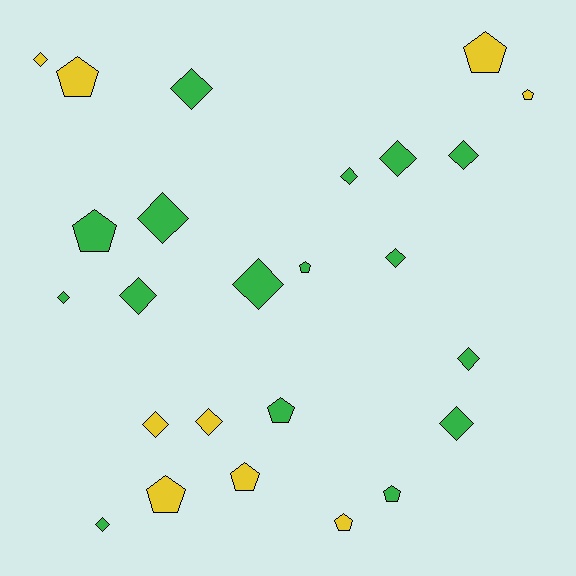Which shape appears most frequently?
Diamond, with 15 objects.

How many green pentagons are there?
There are 4 green pentagons.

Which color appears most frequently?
Green, with 16 objects.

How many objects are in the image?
There are 25 objects.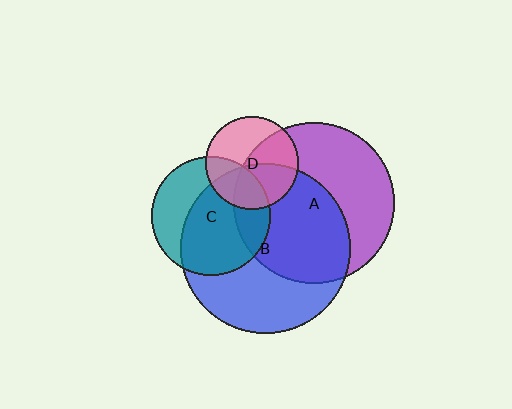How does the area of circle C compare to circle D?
Approximately 1.6 times.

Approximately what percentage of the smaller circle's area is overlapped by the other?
Approximately 45%.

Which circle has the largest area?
Circle B (blue).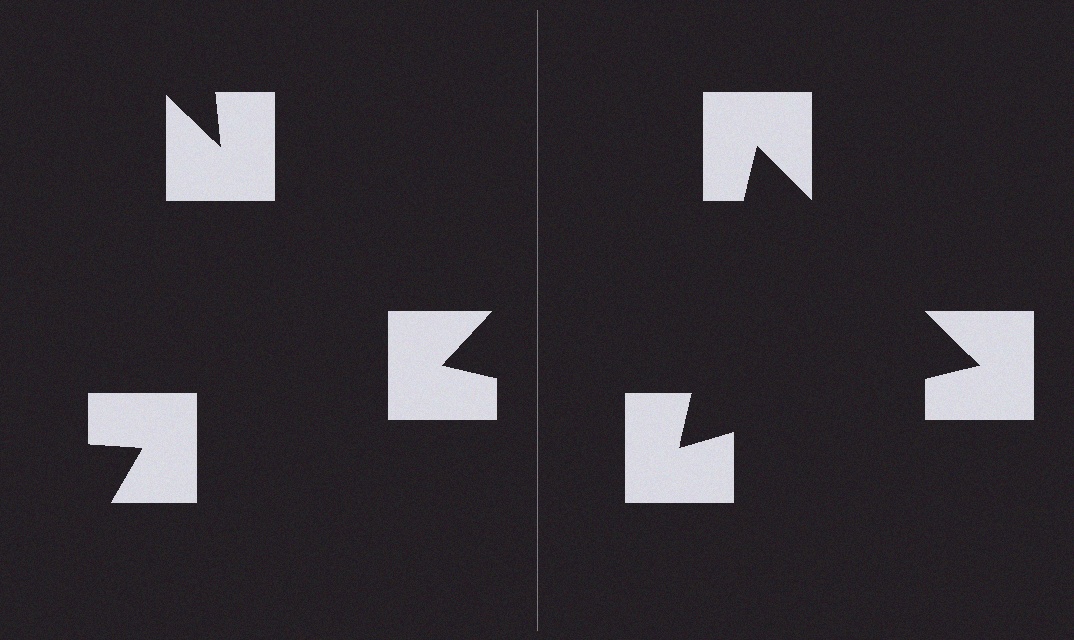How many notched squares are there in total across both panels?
6 — 3 on each side.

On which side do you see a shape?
An illusory triangle appears on the right side. On the left side the wedge cuts are rotated, so no coherent shape forms.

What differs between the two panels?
The notched squares are positioned identically on both sides; only the wedge orientations differ. On the right they align to a triangle; on the left they are misaligned.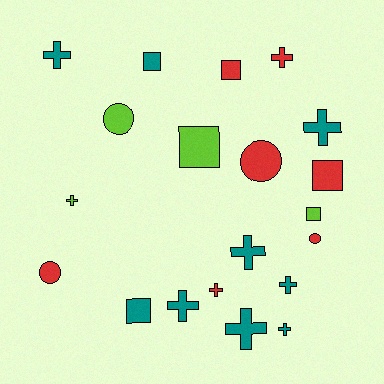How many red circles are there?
There are 3 red circles.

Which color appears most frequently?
Teal, with 9 objects.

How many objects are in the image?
There are 20 objects.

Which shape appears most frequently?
Cross, with 10 objects.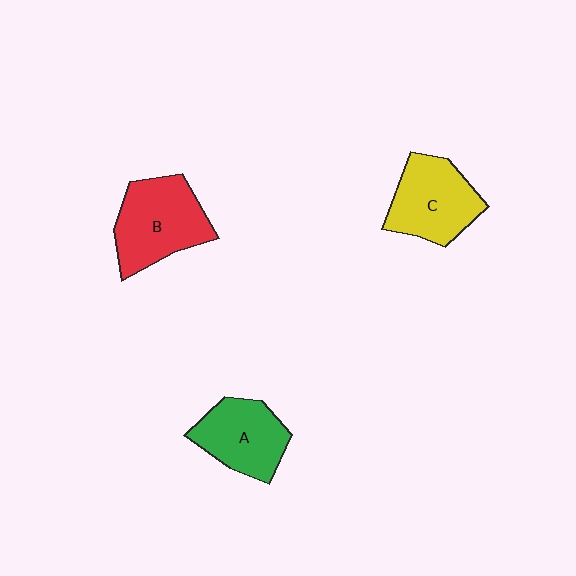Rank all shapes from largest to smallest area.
From largest to smallest: B (red), C (yellow), A (green).